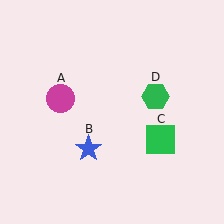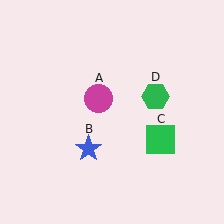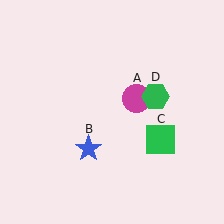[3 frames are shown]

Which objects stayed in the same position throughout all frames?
Blue star (object B) and green square (object C) and green hexagon (object D) remained stationary.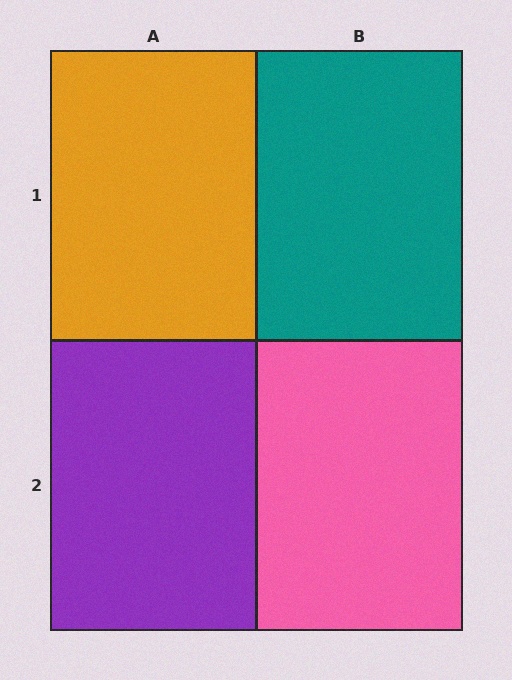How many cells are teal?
1 cell is teal.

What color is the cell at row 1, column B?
Teal.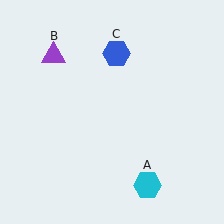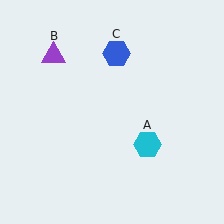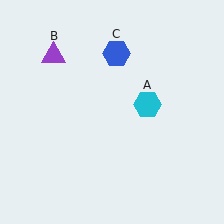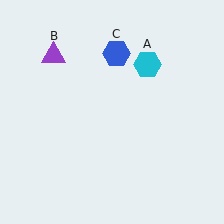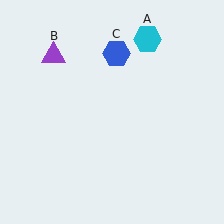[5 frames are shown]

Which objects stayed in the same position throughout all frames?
Purple triangle (object B) and blue hexagon (object C) remained stationary.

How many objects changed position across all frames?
1 object changed position: cyan hexagon (object A).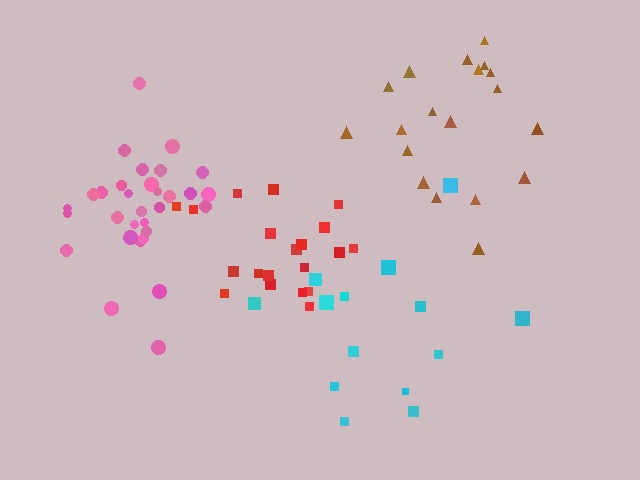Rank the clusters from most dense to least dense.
pink, red, brown, cyan.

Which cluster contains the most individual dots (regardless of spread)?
Pink (31).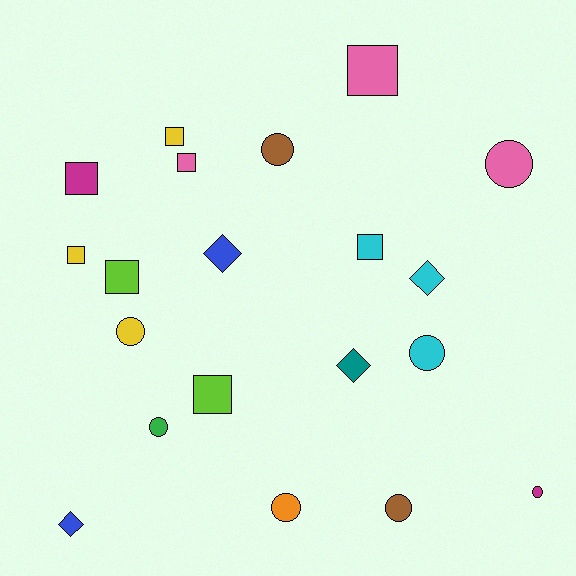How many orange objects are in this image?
There is 1 orange object.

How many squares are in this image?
There are 8 squares.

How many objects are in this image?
There are 20 objects.